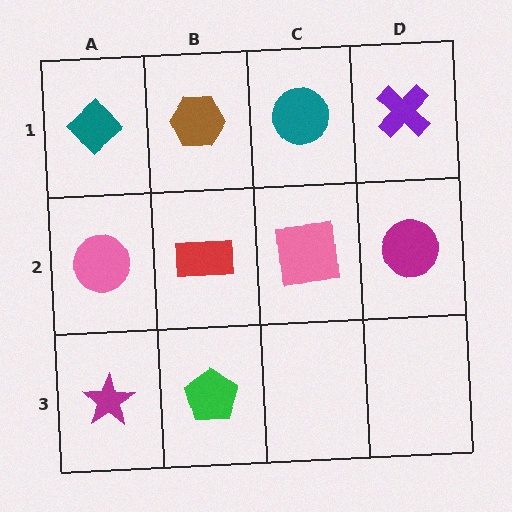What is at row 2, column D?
A magenta circle.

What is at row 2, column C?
A pink square.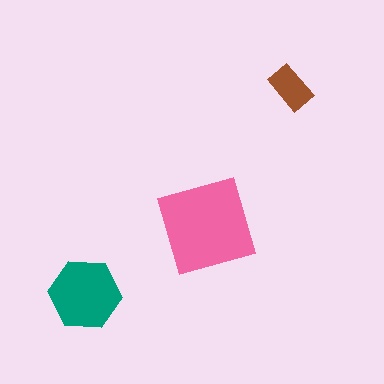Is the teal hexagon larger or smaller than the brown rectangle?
Larger.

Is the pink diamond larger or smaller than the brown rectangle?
Larger.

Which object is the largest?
The pink diamond.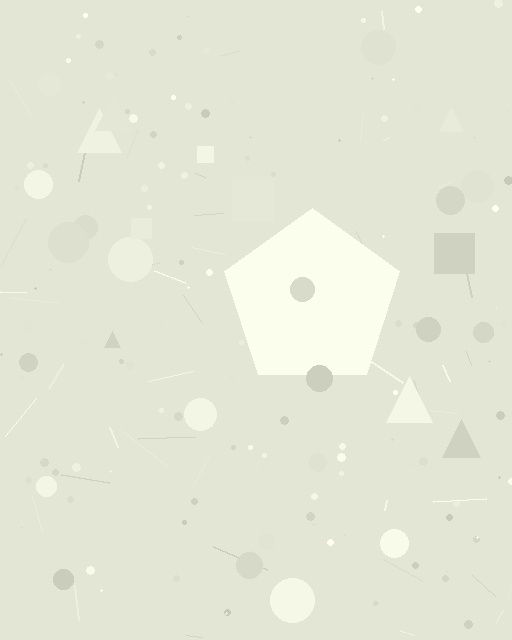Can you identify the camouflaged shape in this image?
The camouflaged shape is a pentagon.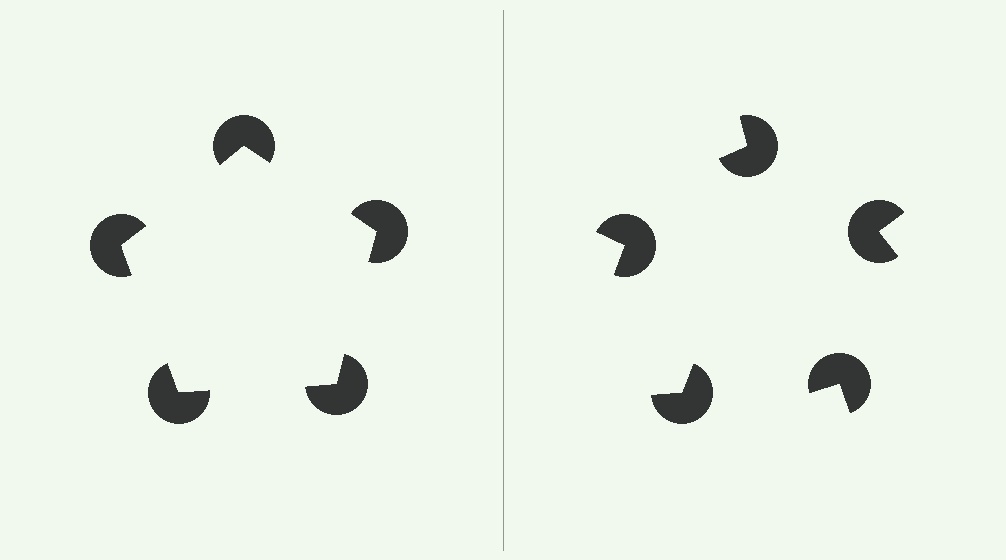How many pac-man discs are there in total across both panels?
10 — 5 on each side.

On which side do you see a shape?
An illusory pentagon appears on the left side. On the right side the wedge cuts are rotated, so no coherent shape forms.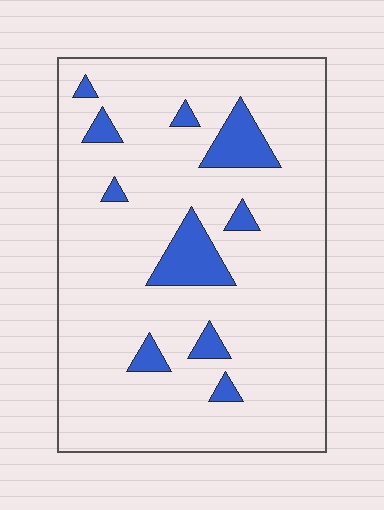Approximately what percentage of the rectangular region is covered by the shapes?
Approximately 10%.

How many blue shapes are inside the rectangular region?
10.